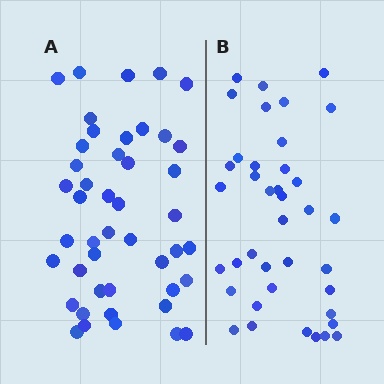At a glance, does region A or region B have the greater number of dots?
Region A (the left region) has more dots.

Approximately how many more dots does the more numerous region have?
Region A has about 6 more dots than region B.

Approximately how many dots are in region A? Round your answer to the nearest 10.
About 40 dots. (The exact count is 45, which rounds to 40.)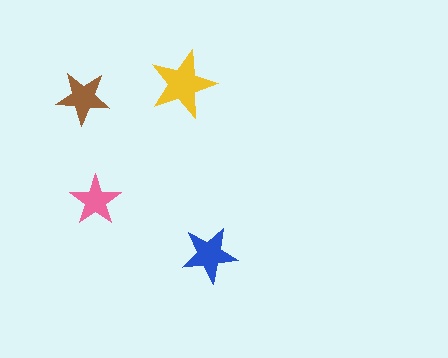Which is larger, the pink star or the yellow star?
The yellow one.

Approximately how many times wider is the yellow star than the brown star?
About 1.5 times wider.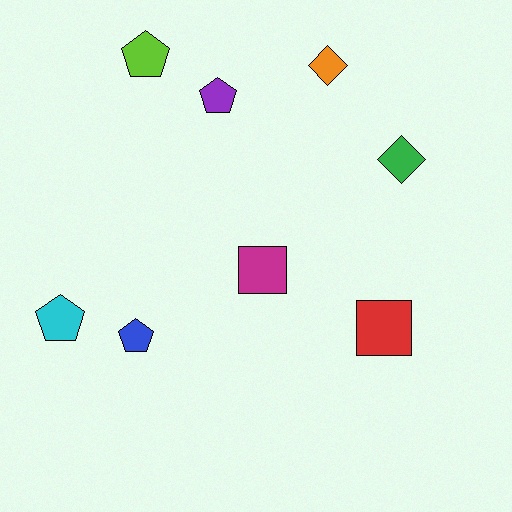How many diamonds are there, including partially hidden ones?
There are 2 diamonds.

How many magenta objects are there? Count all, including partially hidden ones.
There is 1 magenta object.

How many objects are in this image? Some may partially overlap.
There are 8 objects.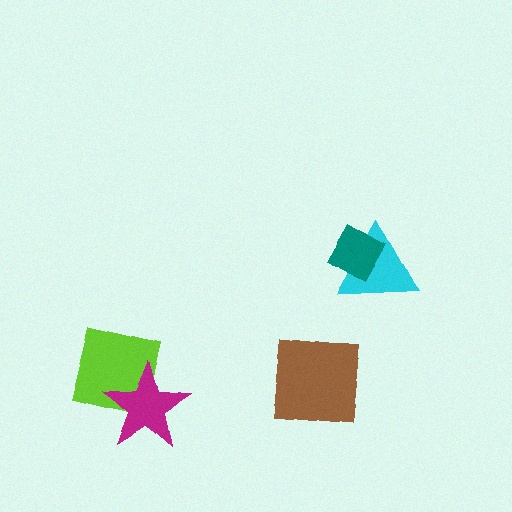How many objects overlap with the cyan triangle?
1 object overlaps with the cyan triangle.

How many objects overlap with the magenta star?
1 object overlaps with the magenta star.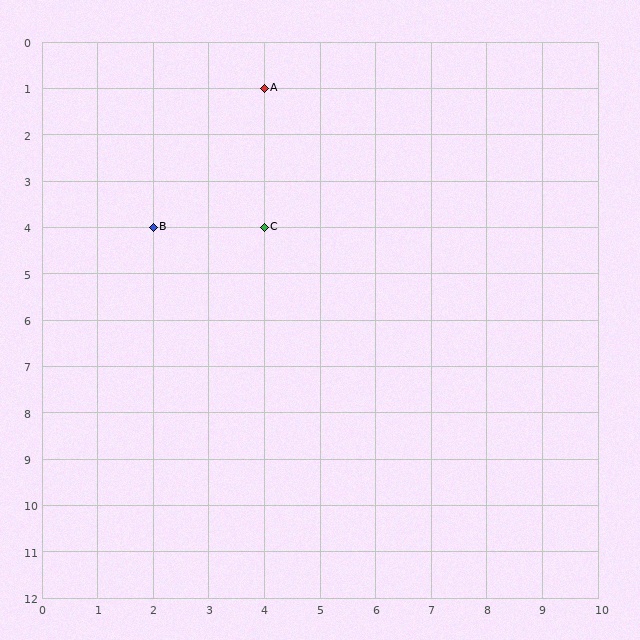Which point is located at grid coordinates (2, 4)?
Point B is at (2, 4).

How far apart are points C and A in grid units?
Points C and A are 3 rows apart.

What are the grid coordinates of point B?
Point B is at grid coordinates (2, 4).